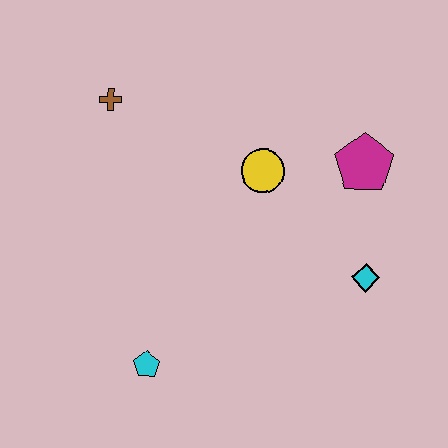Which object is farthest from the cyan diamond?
The brown cross is farthest from the cyan diamond.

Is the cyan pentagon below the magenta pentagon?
Yes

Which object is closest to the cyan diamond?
The magenta pentagon is closest to the cyan diamond.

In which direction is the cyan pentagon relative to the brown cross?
The cyan pentagon is below the brown cross.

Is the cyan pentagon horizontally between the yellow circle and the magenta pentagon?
No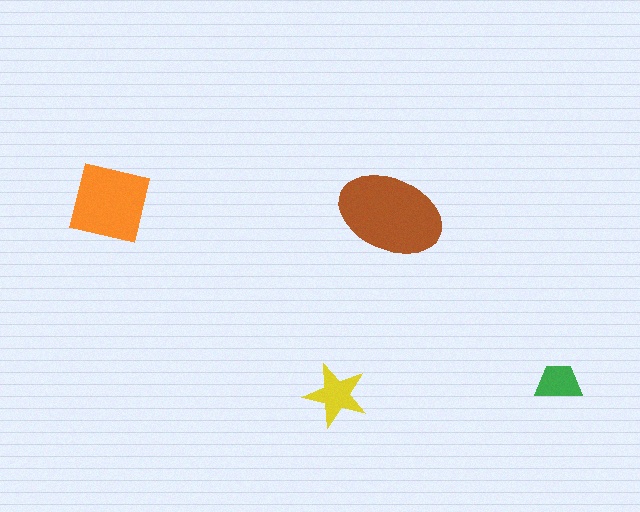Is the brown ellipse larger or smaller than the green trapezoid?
Larger.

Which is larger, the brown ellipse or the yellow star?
The brown ellipse.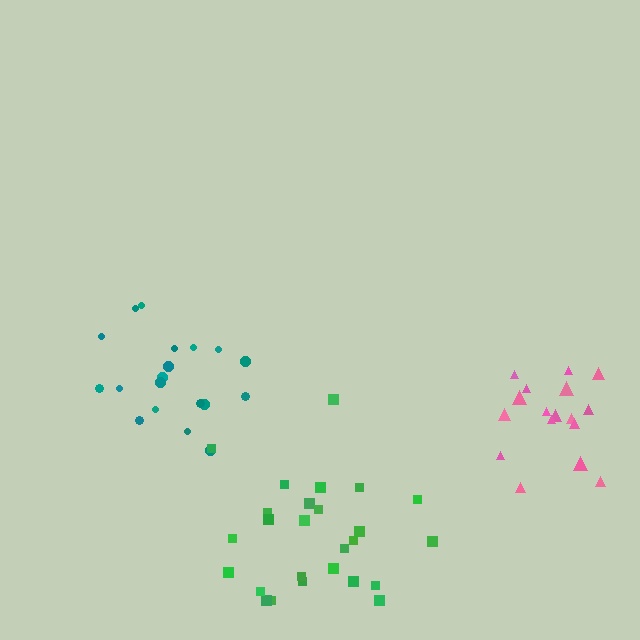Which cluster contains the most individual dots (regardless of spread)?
Green (26).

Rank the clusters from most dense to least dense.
pink, teal, green.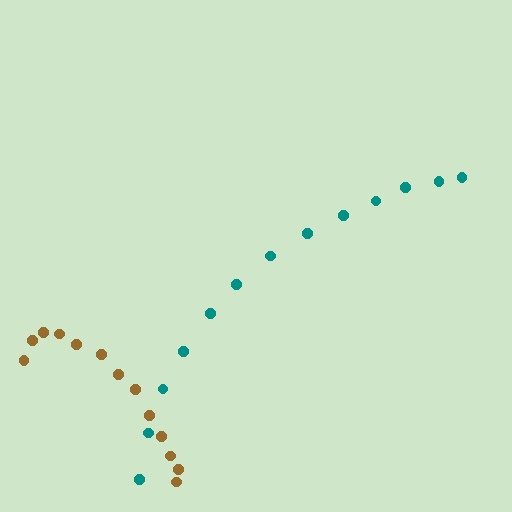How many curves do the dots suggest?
There are 2 distinct paths.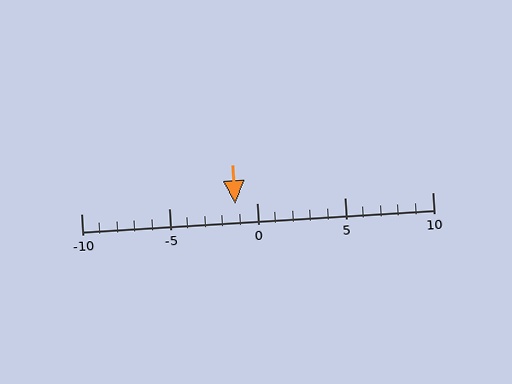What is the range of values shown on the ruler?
The ruler shows values from -10 to 10.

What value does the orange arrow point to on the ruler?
The orange arrow points to approximately -1.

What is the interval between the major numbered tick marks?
The major tick marks are spaced 5 units apart.